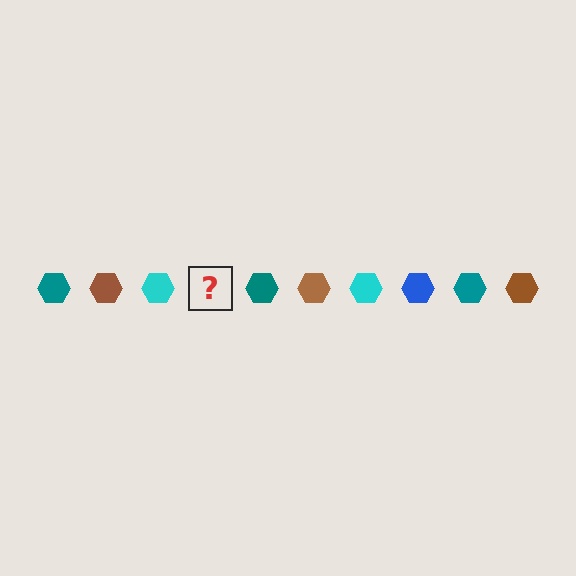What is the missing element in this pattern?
The missing element is a blue hexagon.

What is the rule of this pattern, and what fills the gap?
The rule is that the pattern cycles through teal, brown, cyan, blue hexagons. The gap should be filled with a blue hexagon.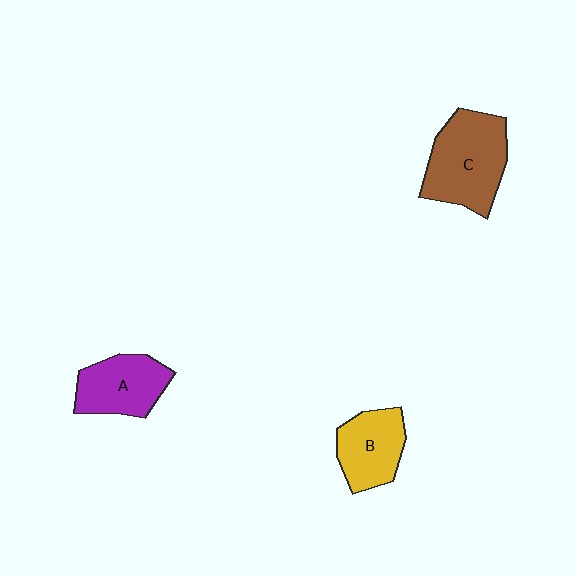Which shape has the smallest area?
Shape B (yellow).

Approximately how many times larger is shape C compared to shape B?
Approximately 1.5 times.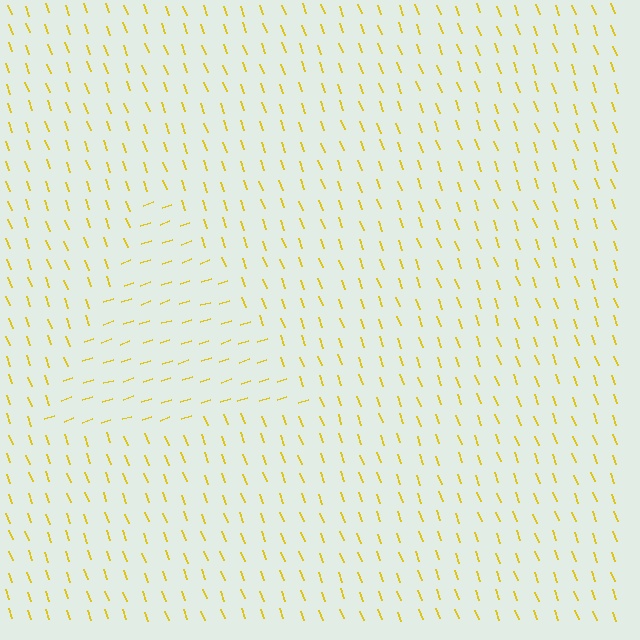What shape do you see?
I see a triangle.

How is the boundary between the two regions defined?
The boundary is defined purely by a change in line orientation (approximately 88 degrees difference). All lines are the same color and thickness.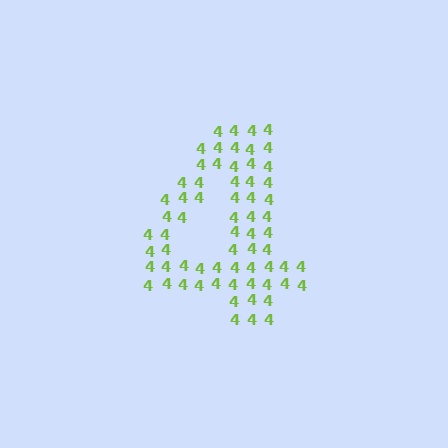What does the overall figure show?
The overall figure shows the digit 4.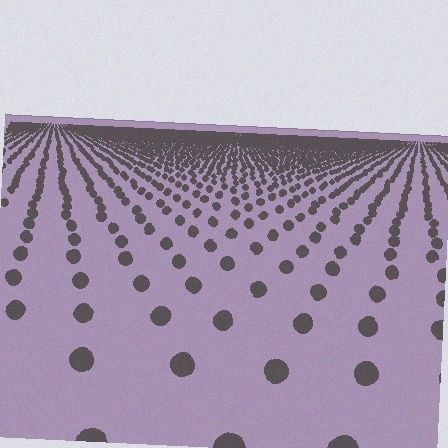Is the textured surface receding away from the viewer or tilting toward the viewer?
The surface is receding away from the viewer. Texture elements get smaller and denser toward the top.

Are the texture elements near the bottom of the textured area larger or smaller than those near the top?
Larger. Near the bottom, elements are closer to the viewer and appear at a bigger on-screen size.